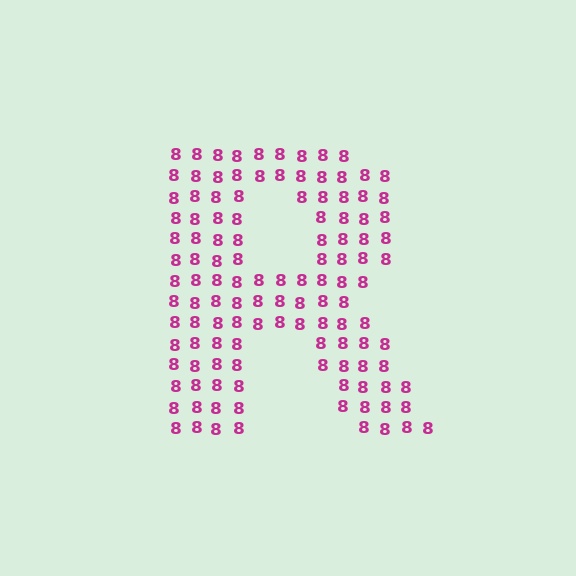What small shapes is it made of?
It is made of small digit 8's.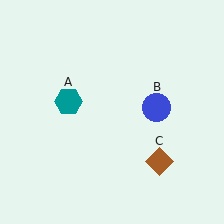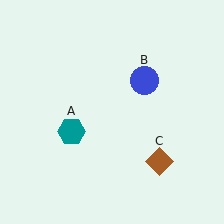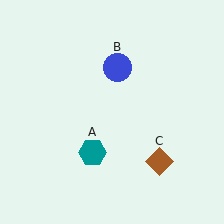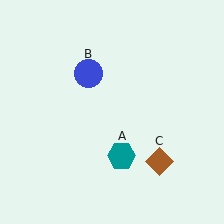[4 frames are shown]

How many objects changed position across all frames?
2 objects changed position: teal hexagon (object A), blue circle (object B).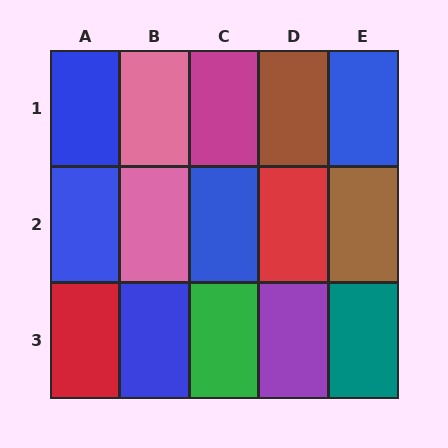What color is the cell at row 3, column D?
Purple.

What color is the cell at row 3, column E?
Teal.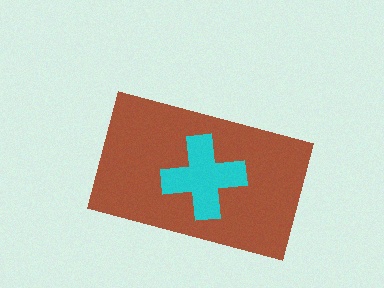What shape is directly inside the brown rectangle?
The cyan cross.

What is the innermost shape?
The cyan cross.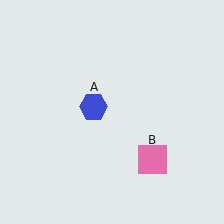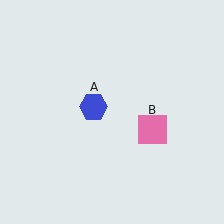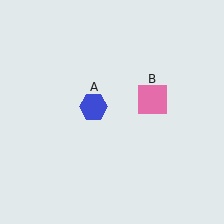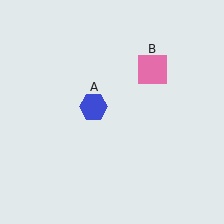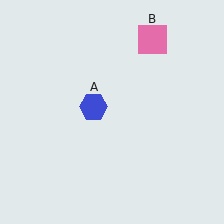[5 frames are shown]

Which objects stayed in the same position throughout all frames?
Blue hexagon (object A) remained stationary.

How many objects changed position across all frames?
1 object changed position: pink square (object B).